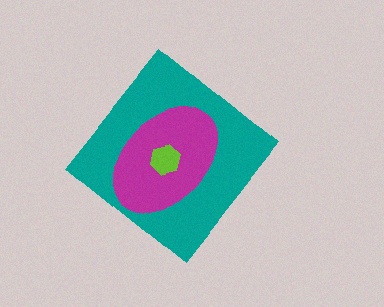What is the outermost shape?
The teal diamond.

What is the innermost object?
The lime hexagon.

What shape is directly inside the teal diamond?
The magenta ellipse.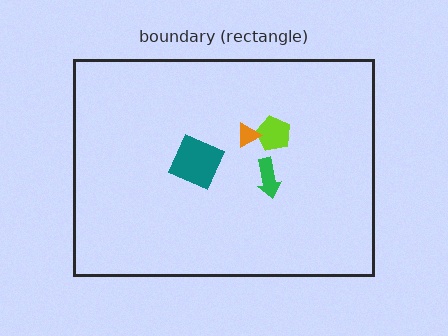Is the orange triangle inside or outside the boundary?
Inside.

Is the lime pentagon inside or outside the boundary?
Inside.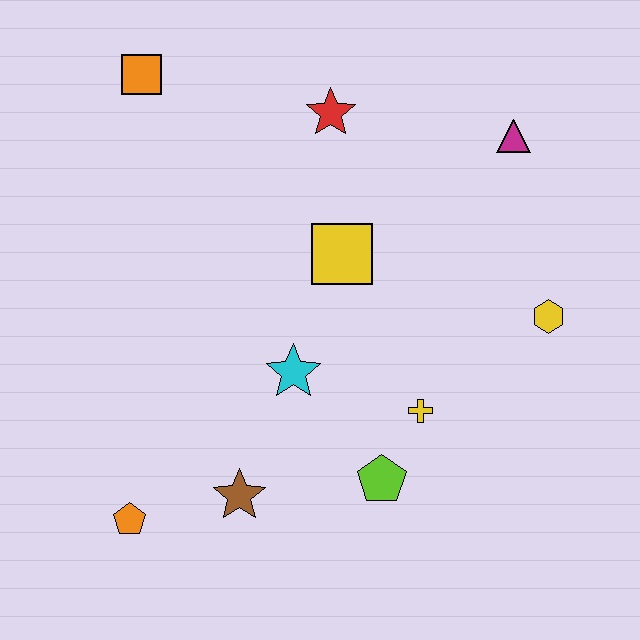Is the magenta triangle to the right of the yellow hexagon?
No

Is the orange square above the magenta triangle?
Yes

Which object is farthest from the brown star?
The magenta triangle is farthest from the brown star.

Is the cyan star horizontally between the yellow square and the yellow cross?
No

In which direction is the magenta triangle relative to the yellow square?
The magenta triangle is to the right of the yellow square.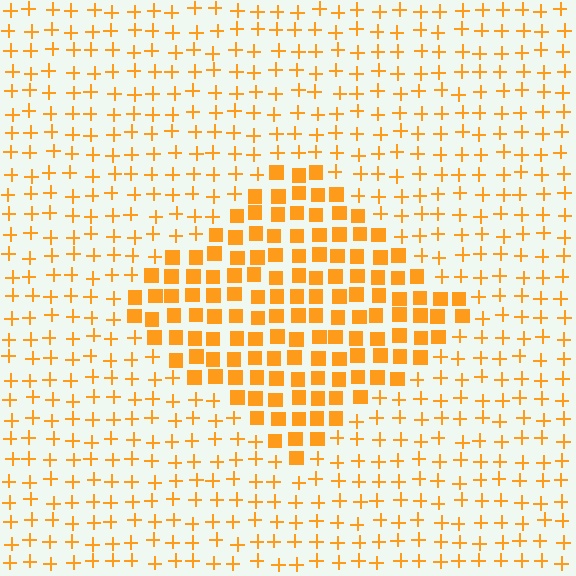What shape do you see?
I see a diamond.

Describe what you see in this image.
The image is filled with small orange elements arranged in a uniform grid. A diamond-shaped region contains squares, while the surrounding area contains plus signs. The boundary is defined purely by the change in element shape.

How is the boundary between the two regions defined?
The boundary is defined by a change in element shape: squares inside vs. plus signs outside. All elements share the same color and spacing.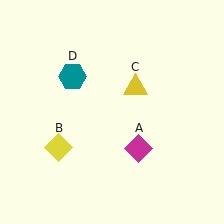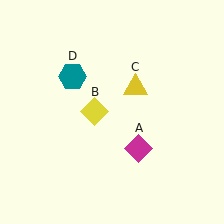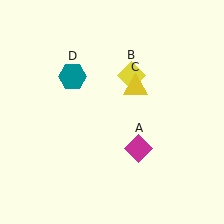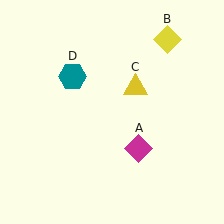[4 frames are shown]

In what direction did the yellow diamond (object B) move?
The yellow diamond (object B) moved up and to the right.